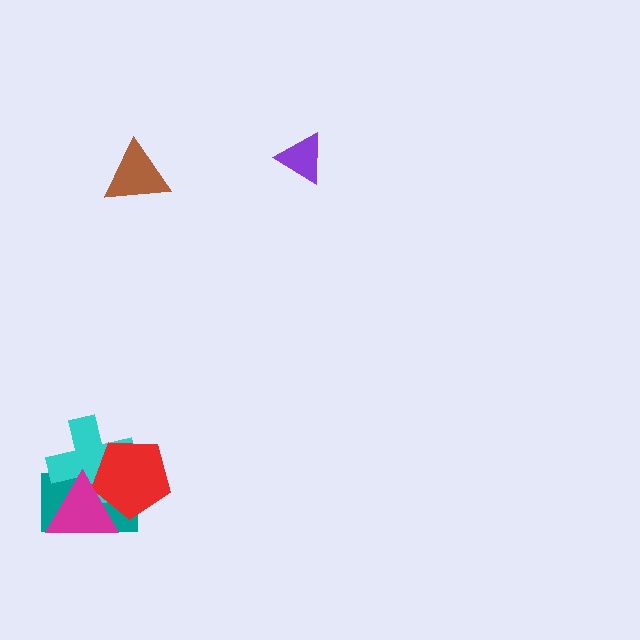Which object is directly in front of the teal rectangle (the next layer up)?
The cyan cross is directly in front of the teal rectangle.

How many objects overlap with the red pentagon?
3 objects overlap with the red pentagon.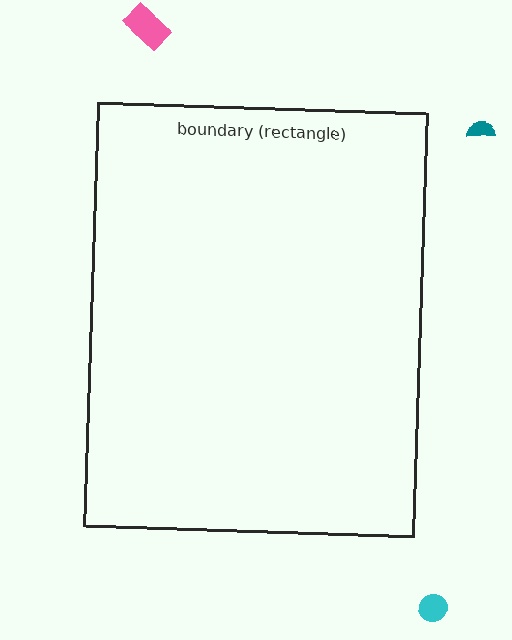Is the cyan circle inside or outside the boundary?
Outside.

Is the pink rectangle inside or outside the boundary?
Outside.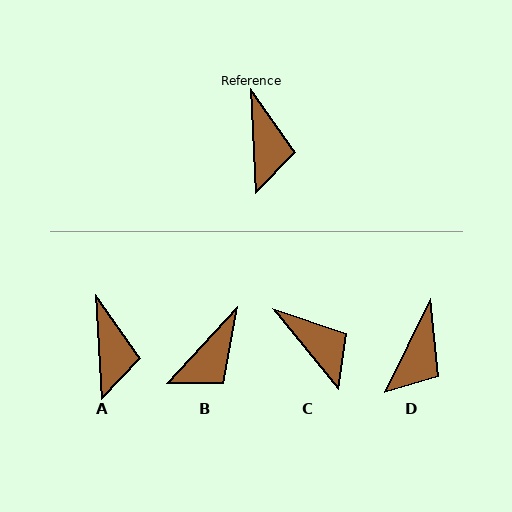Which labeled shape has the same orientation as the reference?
A.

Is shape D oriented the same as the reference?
No, it is off by about 30 degrees.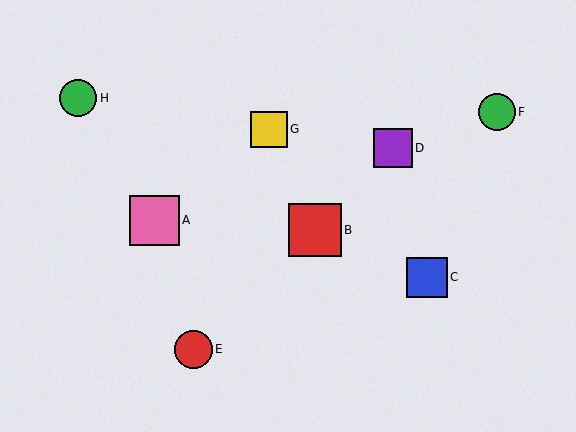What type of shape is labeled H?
Shape H is a green circle.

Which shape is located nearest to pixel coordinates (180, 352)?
The red circle (labeled E) at (193, 349) is nearest to that location.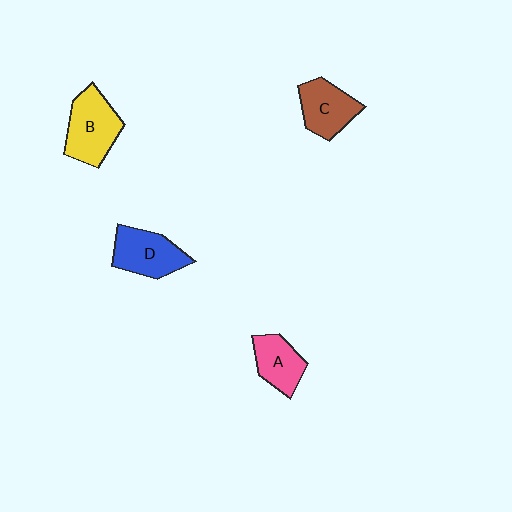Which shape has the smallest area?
Shape A (pink).